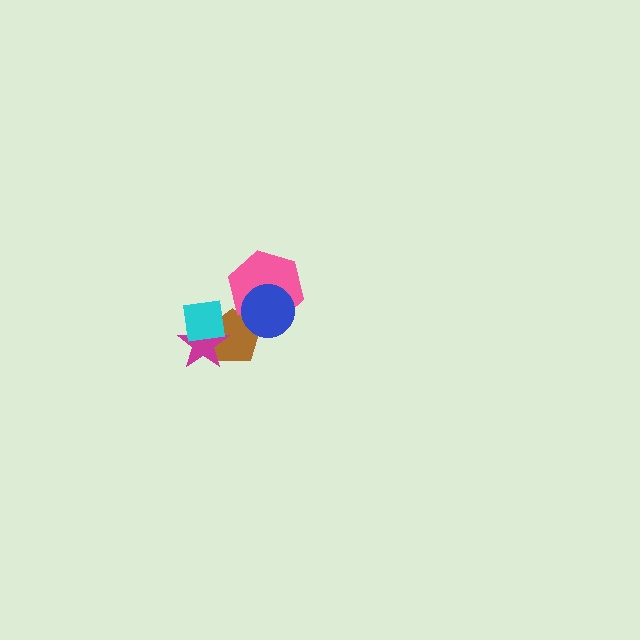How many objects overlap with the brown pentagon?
4 objects overlap with the brown pentagon.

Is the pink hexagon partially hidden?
Yes, it is partially covered by another shape.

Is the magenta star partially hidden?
Yes, it is partially covered by another shape.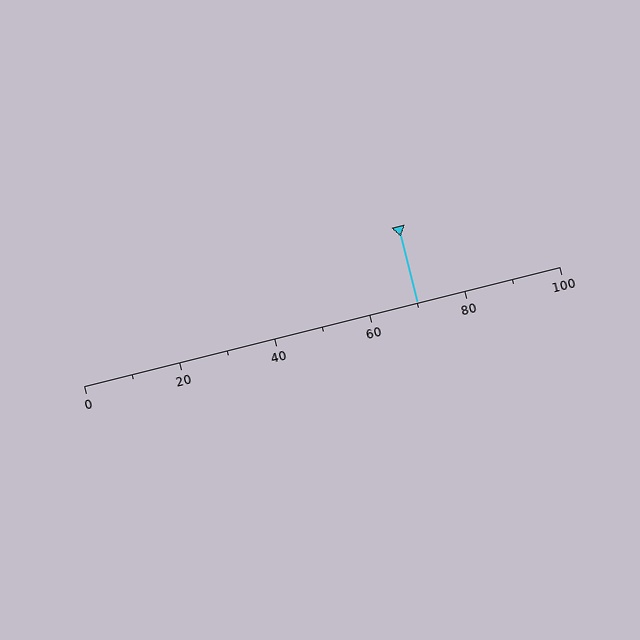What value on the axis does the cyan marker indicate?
The marker indicates approximately 70.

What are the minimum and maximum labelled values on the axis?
The axis runs from 0 to 100.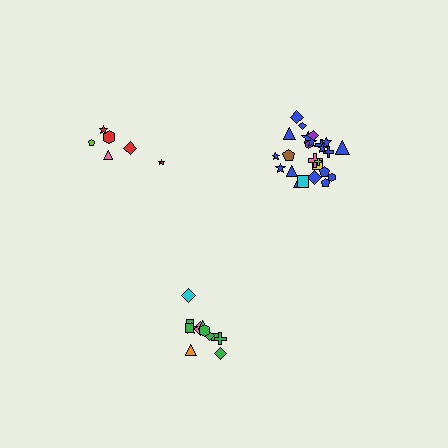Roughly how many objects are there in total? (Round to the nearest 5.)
Roughly 45 objects in total.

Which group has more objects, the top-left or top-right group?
The top-right group.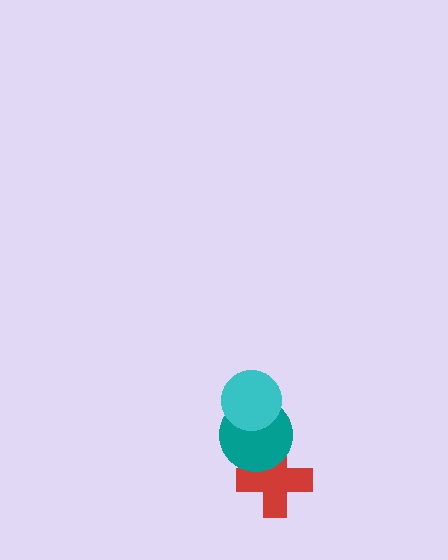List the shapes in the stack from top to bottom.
From top to bottom: the cyan circle, the teal circle, the red cross.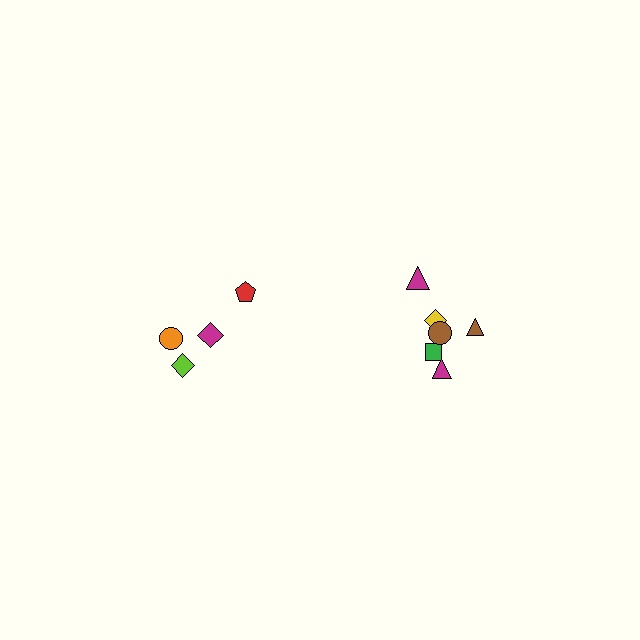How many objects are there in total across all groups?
There are 10 objects.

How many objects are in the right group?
There are 6 objects.